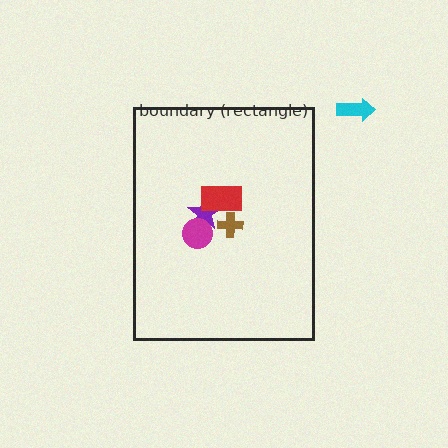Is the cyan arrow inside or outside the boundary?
Outside.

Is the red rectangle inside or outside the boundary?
Inside.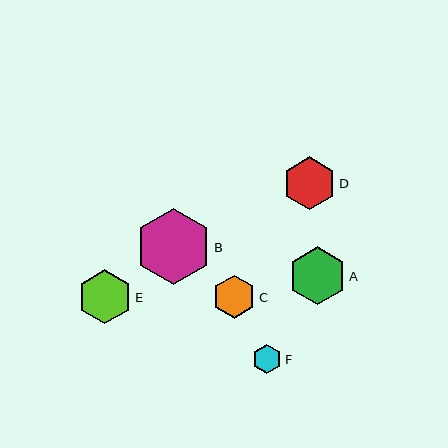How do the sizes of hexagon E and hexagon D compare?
Hexagon E and hexagon D are approximately the same size.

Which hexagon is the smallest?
Hexagon F is the smallest with a size of approximately 29 pixels.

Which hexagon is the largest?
Hexagon B is the largest with a size of approximately 76 pixels.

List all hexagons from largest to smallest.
From largest to smallest: B, A, E, D, C, F.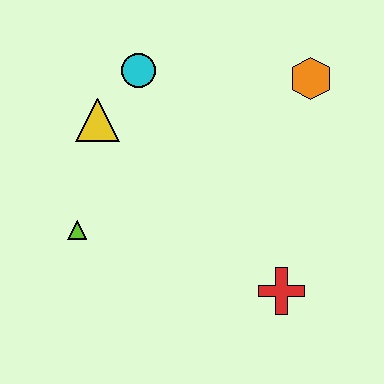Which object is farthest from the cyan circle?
The red cross is farthest from the cyan circle.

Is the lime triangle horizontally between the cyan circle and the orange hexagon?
No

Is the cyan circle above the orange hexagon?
Yes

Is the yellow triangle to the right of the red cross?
No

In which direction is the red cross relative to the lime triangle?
The red cross is to the right of the lime triangle.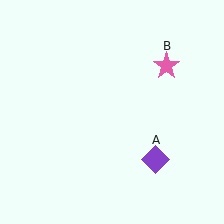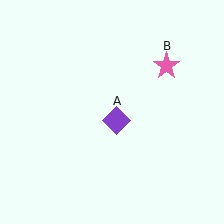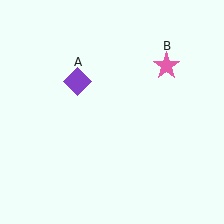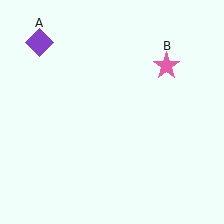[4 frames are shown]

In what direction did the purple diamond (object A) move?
The purple diamond (object A) moved up and to the left.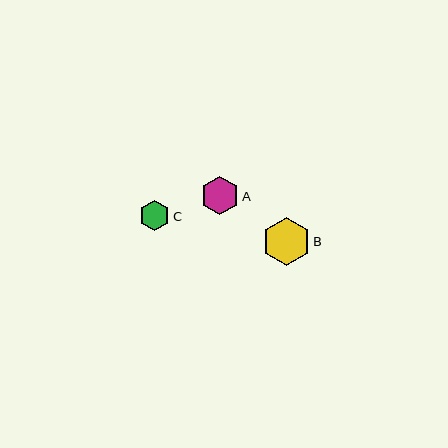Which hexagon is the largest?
Hexagon B is the largest with a size of approximately 48 pixels.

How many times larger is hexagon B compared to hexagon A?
Hexagon B is approximately 1.3 times the size of hexagon A.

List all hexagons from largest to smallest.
From largest to smallest: B, A, C.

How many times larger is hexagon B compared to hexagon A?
Hexagon B is approximately 1.3 times the size of hexagon A.